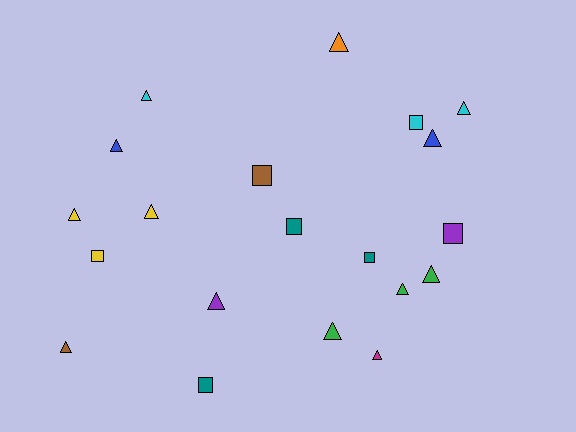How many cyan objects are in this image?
There are 3 cyan objects.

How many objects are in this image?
There are 20 objects.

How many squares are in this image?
There are 7 squares.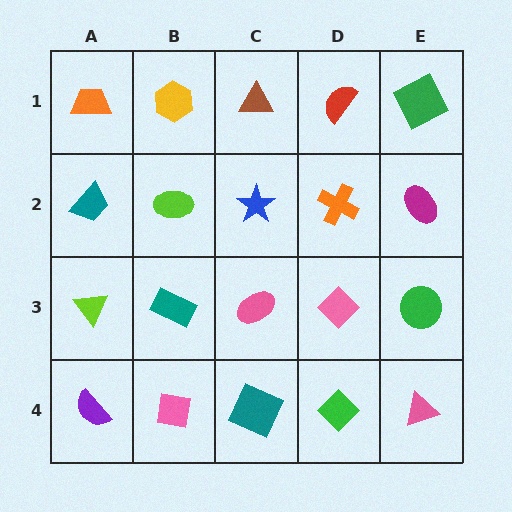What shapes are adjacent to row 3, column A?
A teal trapezoid (row 2, column A), a purple semicircle (row 4, column A), a teal rectangle (row 3, column B).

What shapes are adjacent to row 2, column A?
An orange trapezoid (row 1, column A), a lime triangle (row 3, column A), a lime ellipse (row 2, column B).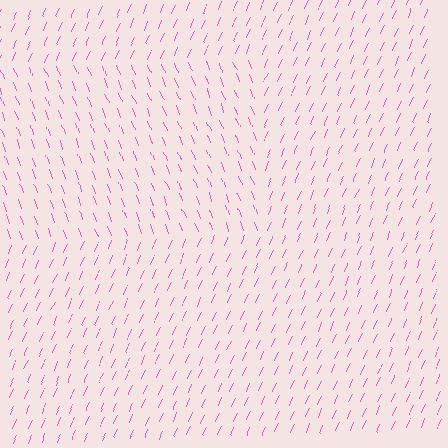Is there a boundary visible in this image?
Yes, there is a texture boundary formed by a change in line orientation.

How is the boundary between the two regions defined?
The boundary is defined purely by a change in line orientation (approximately 45 degrees difference). All lines are the same color and thickness.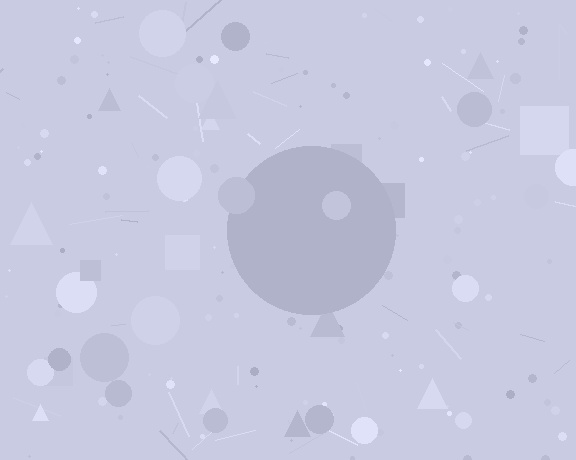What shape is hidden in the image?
A circle is hidden in the image.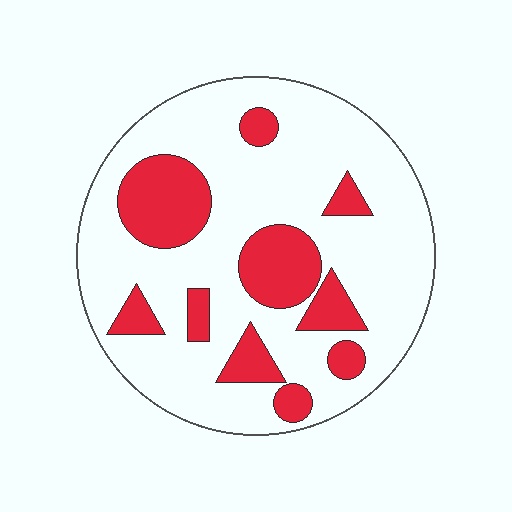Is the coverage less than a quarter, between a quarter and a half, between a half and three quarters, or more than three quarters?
Less than a quarter.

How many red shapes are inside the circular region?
10.